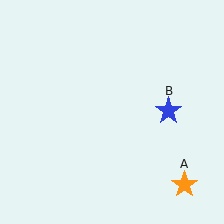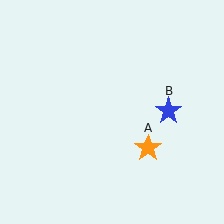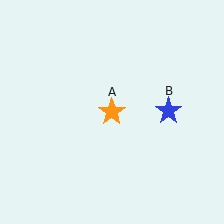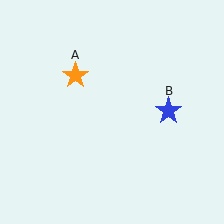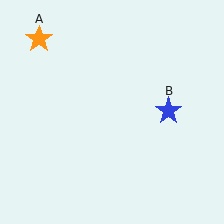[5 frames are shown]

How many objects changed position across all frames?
1 object changed position: orange star (object A).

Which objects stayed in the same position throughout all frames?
Blue star (object B) remained stationary.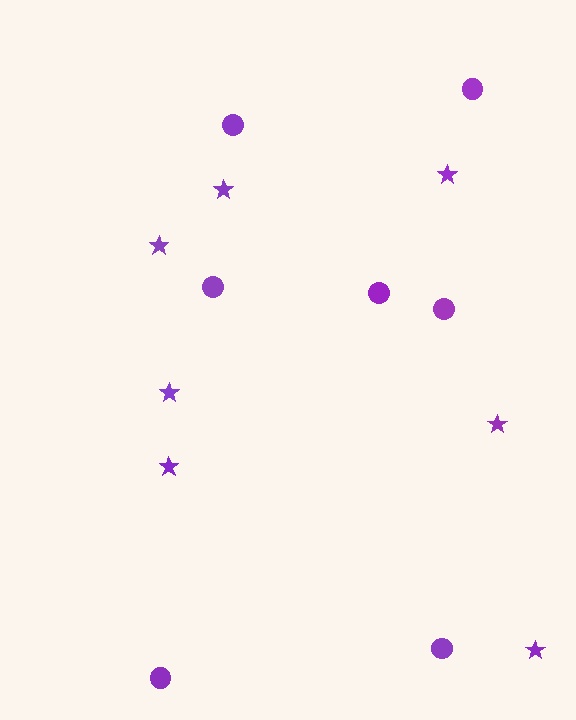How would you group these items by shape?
There are 2 groups: one group of stars (7) and one group of circles (7).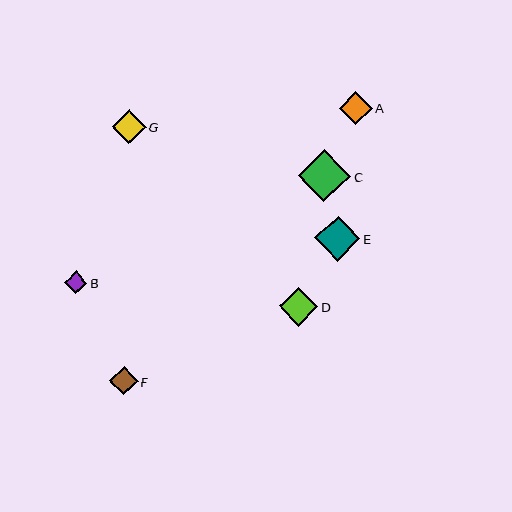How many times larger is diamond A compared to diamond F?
Diamond A is approximately 1.2 times the size of diamond F.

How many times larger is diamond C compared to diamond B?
Diamond C is approximately 2.3 times the size of diamond B.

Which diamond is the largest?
Diamond C is the largest with a size of approximately 52 pixels.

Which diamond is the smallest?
Diamond B is the smallest with a size of approximately 23 pixels.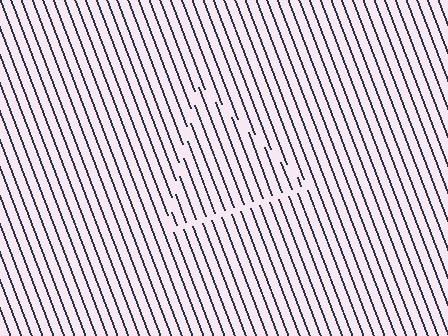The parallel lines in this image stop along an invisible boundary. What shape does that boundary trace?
An illusory triangle. The interior of the shape contains the same grating, shifted by half a period — the contour is defined by the phase discontinuity where line-ends from the inner and outer gratings abut.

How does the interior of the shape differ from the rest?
The interior of the shape contains the same grating, shifted by half a period — the contour is defined by the phase discontinuity where line-ends from the inner and outer gratings abut.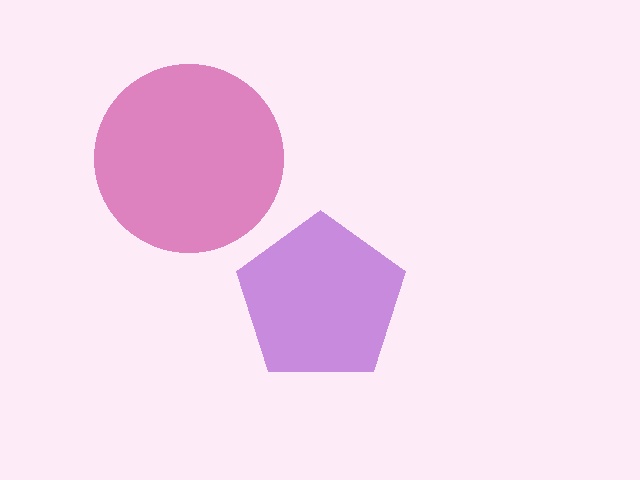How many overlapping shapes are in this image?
There are 2 overlapping shapes in the image.